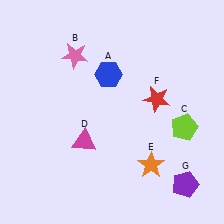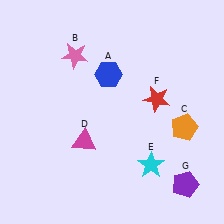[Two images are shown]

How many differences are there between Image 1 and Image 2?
There are 2 differences between the two images.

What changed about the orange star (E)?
In Image 1, E is orange. In Image 2, it changed to cyan.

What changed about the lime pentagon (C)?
In Image 1, C is lime. In Image 2, it changed to orange.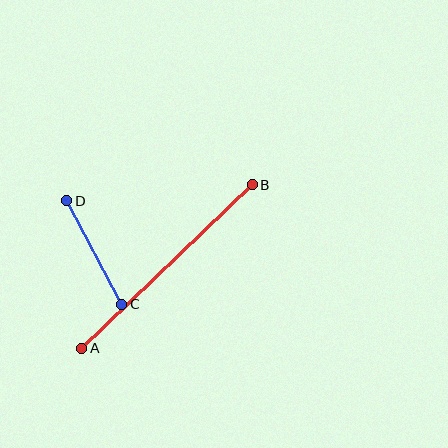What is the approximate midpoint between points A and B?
The midpoint is at approximately (167, 266) pixels.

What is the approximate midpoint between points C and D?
The midpoint is at approximately (94, 253) pixels.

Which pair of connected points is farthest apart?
Points A and B are farthest apart.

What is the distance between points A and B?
The distance is approximately 236 pixels.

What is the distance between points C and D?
The distance is approximately 118 pixels.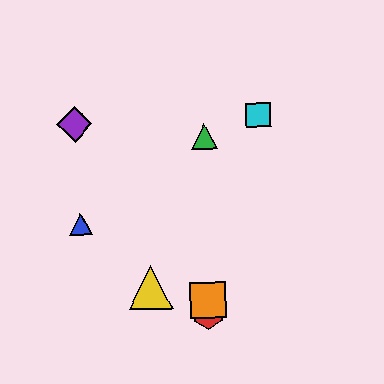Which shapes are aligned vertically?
The red hexagon, the green triangle, the orange square are aligned vertically.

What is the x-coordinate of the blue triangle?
The blue triangle is at x≈80.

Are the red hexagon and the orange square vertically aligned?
Yes, both are at x≈208.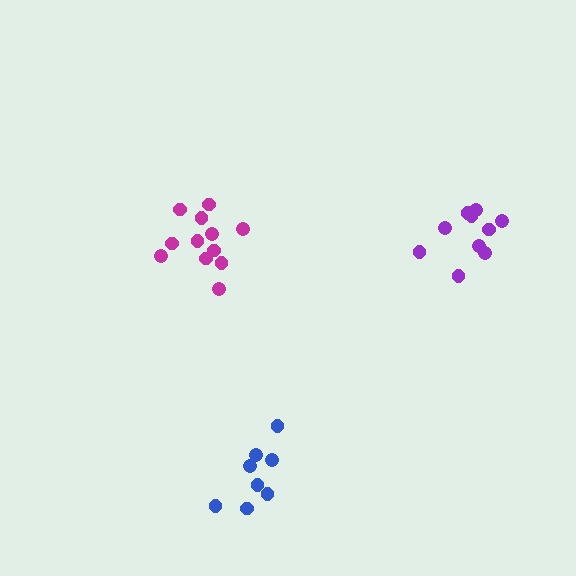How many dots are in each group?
Group 1: 8 dots, Group 2: 12 dots, Group 3: 10 dots (30 total).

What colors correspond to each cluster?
The clusters are colored: blue, magenta, purple.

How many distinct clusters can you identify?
There are 3 distinct clusters.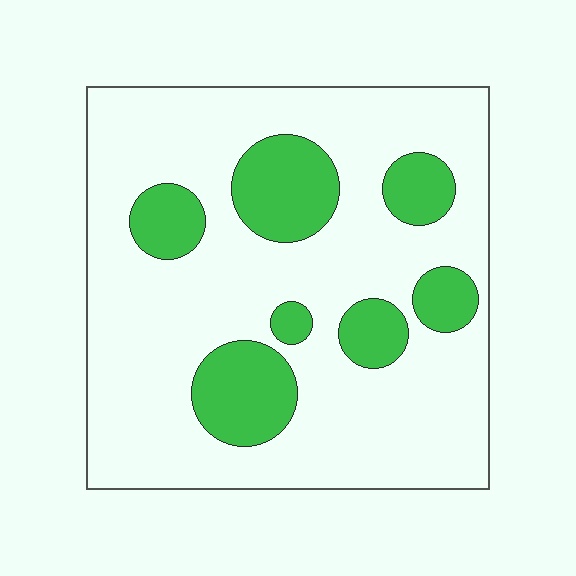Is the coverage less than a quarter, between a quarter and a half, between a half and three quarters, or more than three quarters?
Less than a quarter.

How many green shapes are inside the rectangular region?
7.